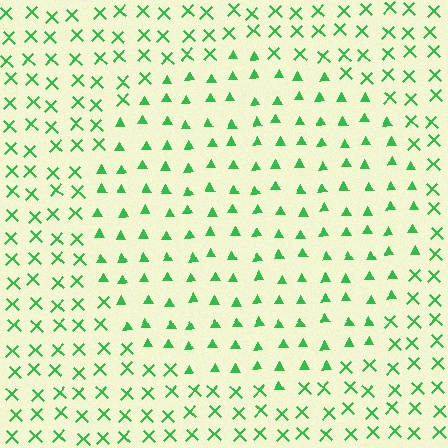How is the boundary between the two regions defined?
The boundary is defined by a change in element shape: triangles inside vs. X marks outside. All elements share the same color and spacing.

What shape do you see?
I see a circle.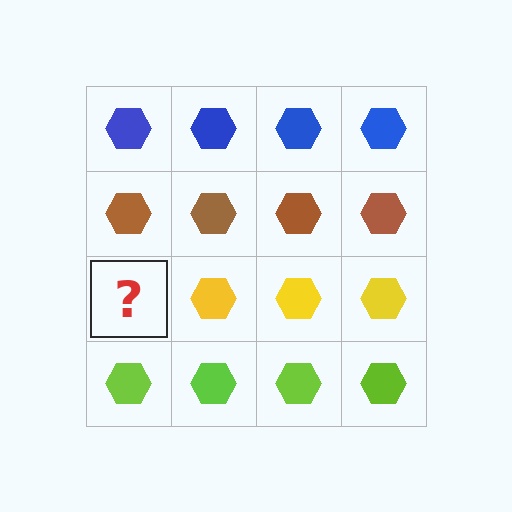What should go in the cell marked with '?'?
The missing cell should contain a yellow hexagon.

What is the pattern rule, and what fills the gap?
The rule is that each row has a consistent color. The gap should be filled with a yellow hexagon.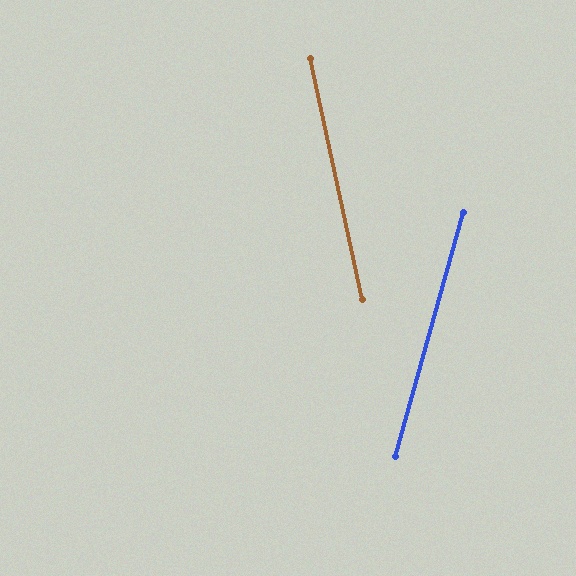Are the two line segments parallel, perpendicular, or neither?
Neither parallel nor perpendicular — they differ by about 28°.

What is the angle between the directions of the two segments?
Approximately 28 degrees.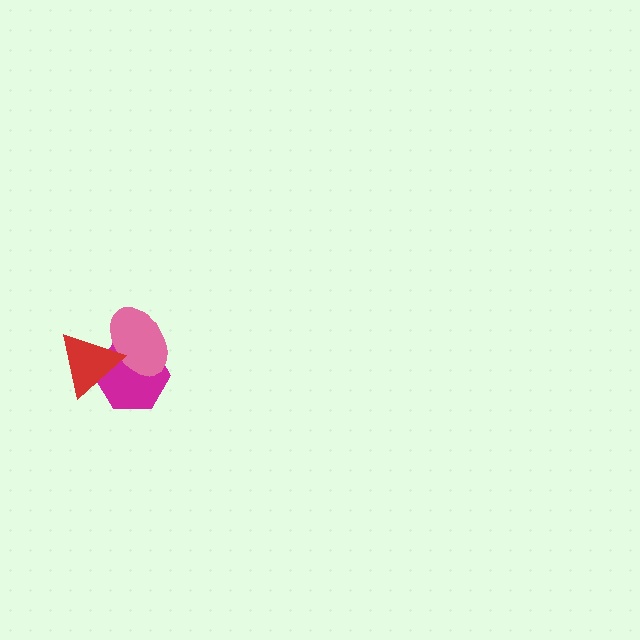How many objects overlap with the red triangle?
2 objects overlap with the red triangle.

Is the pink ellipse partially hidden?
Yes, it is partially covered by another shape.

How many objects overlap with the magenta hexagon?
2 objects overlap with the magenta hexagon.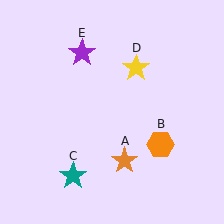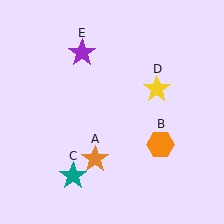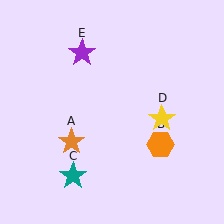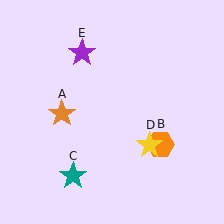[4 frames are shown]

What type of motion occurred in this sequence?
The orange star (object A), yellow star (object D) rotated clockwise around the center of the scene.